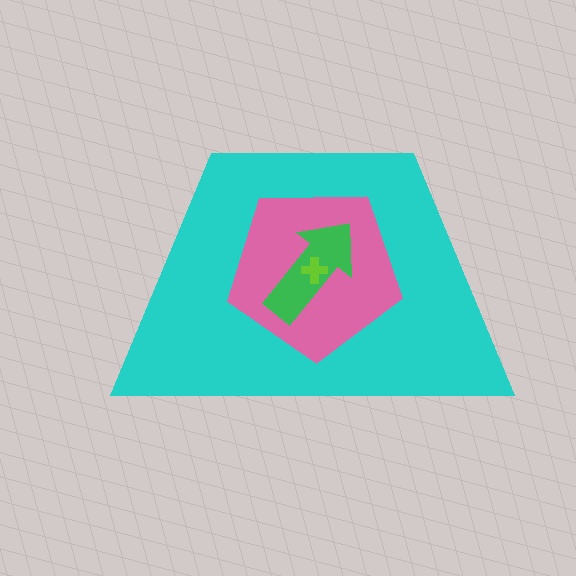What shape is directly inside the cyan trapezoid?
The pink pentagon.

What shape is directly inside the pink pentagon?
The green arrow.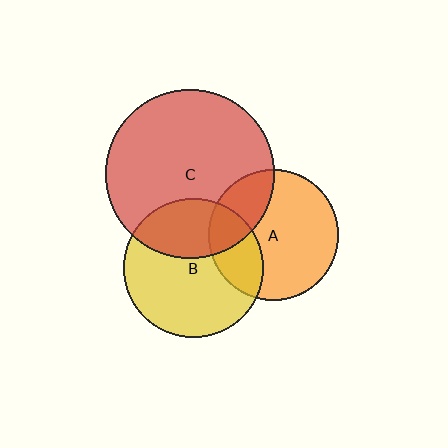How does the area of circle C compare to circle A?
Approximately 1.7 times.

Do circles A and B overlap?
Yes.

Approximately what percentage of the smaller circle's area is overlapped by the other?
Approximately 25%.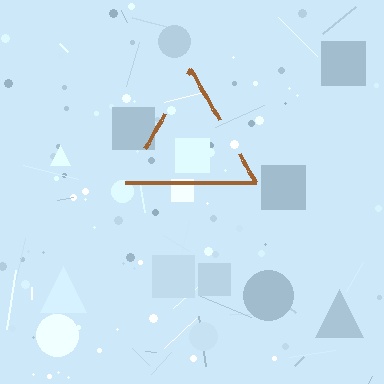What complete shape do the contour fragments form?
The contour fragments form a triangle.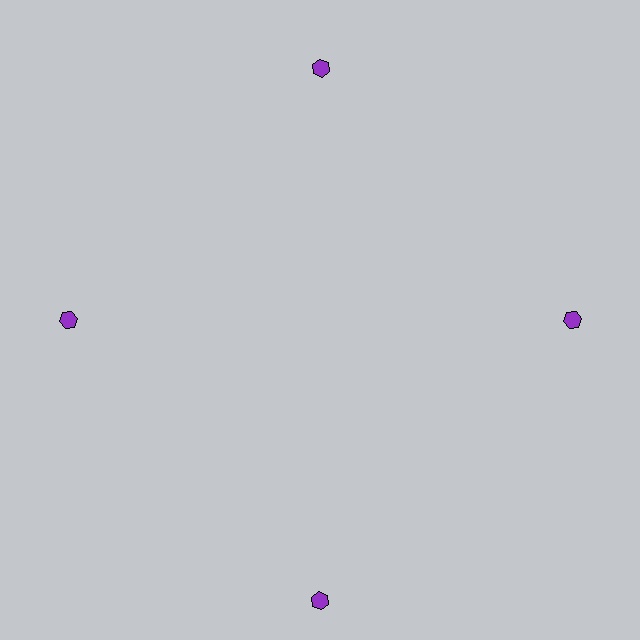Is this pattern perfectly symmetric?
No. The 4 purple hexagons are arranged in a ring, but one element near the 6 o'clock position is pushed outward from the center, breaking the 4-fold rotational symmetry.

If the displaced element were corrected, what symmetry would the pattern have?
It would have 4-fold rotational symmetry — the pattern would map onto itself every 90 degrees.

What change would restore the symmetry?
The symmetry would be restored by moving it inward, back onto the ring so that all 4 hexagons sit at equal angles and equal distance from the center.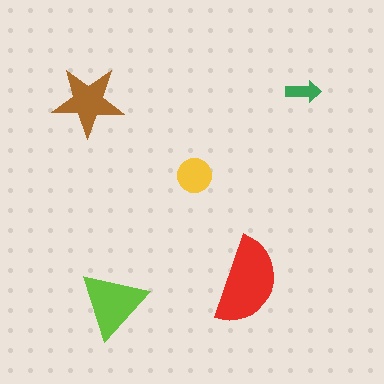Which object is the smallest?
The green arrow.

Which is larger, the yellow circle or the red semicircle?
The red semicircle.